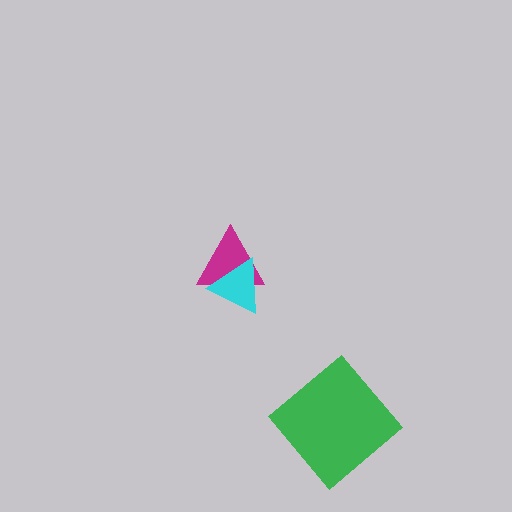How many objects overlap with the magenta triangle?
1 object overlaps with the magenta triangle.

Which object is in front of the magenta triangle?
The cyan triangle is in front of the magenta triangle.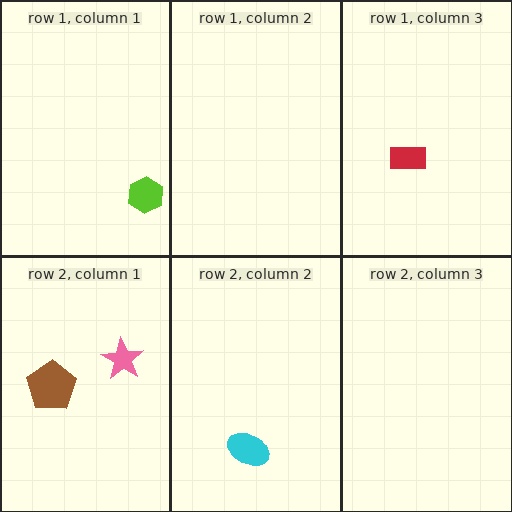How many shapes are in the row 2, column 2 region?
1.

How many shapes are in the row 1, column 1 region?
1.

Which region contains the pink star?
The row 2, column 1 region.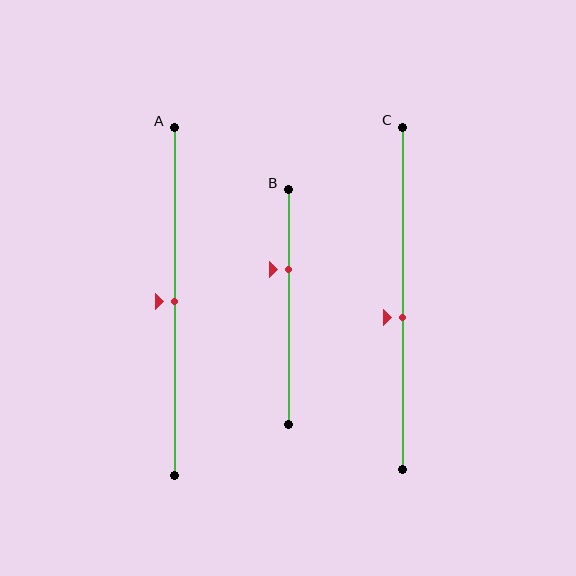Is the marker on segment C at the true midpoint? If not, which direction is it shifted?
No, the marker on segment C is shifted downward by about 5% of the segment length.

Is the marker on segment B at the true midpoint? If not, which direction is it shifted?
No, the marker on segment B is shifted upward by about 16% of the segment length.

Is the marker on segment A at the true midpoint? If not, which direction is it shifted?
Yes, the marker on segment A is at the true midpoint.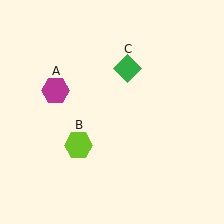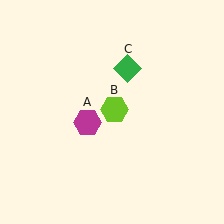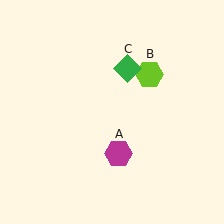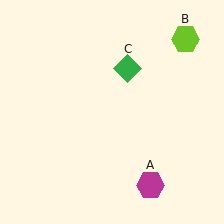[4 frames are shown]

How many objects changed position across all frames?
2 objects changed position: magenta hexagon (object A), lime hexagon (object B).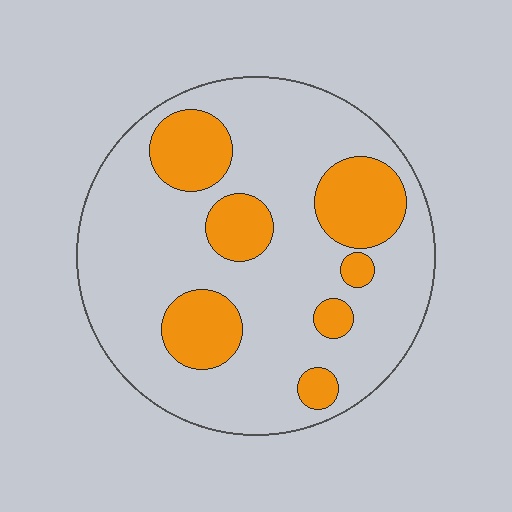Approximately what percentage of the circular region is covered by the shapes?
Approximately 25%.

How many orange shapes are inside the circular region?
7.